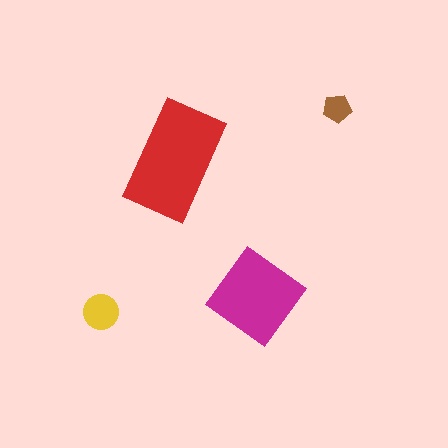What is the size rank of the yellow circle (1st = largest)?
3rd.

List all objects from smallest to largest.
The brown pentagon, the yellow circle, the magenta diamond, the red rectangle.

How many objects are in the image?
There are 4 objects in the image.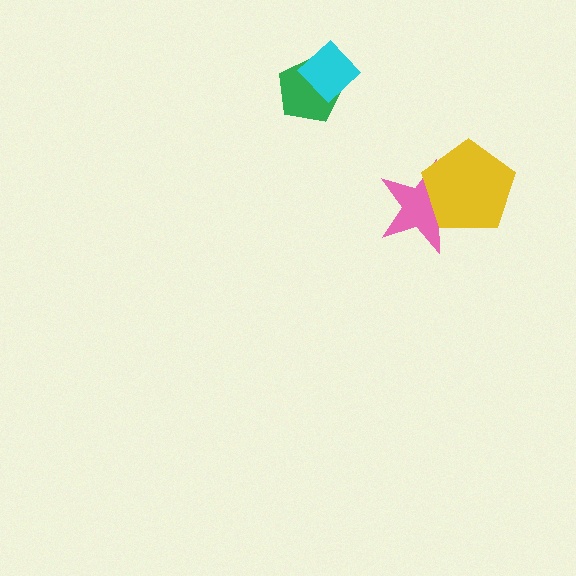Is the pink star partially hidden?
Yes, it is partially covered by another shape.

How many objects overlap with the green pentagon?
1 object overlaps with the green pentagon.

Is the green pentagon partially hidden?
Yes, it is partially covered by another shape.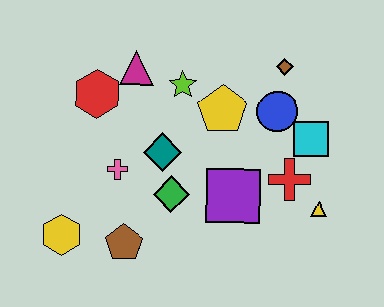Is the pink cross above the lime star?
No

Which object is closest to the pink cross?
The teal diamond is closest to the pink cross.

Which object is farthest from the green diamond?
The brown diamond is farthest from the green diamond.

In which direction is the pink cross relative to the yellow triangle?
The pink cross is to the left of the yellow triangle.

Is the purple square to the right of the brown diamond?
No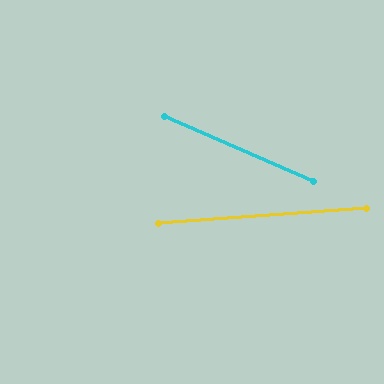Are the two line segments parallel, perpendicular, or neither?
Neither parallel nor perpendicular — they differ by about 28°.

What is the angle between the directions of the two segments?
Approximately 28 degrees.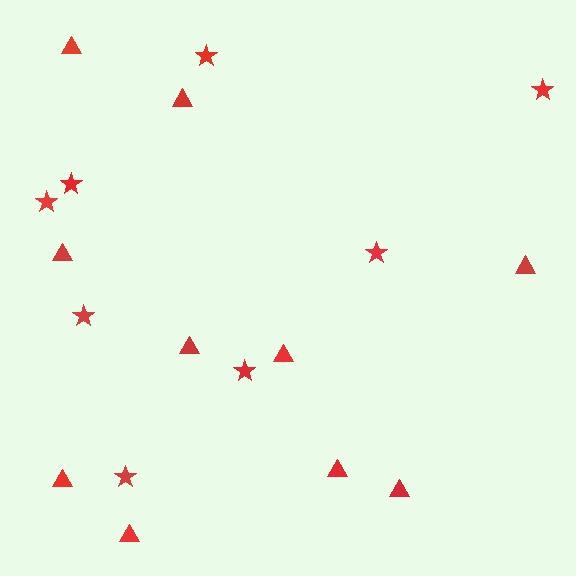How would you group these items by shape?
There are 2 groups: one group of triangles (10) and one group of stars (8).